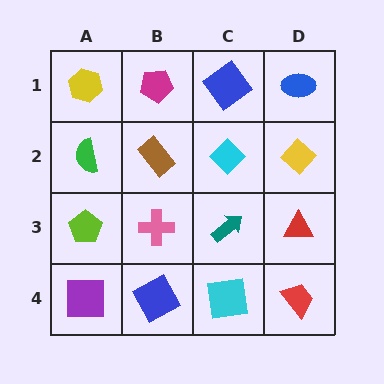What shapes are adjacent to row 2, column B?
A magenta pentagon (row 1, column B), a pink cross (row 3, column B), a green semicircle (row 2, column A), a cyan diamond (row 2, column C).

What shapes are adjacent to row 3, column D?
A yellow diamond (row 2, column D), a red trapezoid (row 4, column D), a teal arrow (row 3, column C).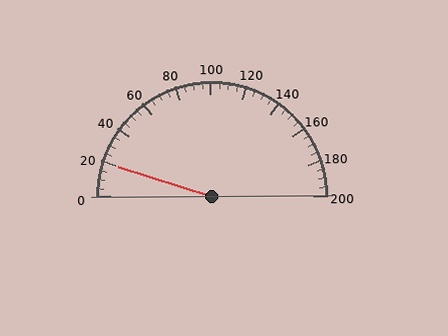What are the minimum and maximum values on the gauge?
The gauge ranges from 0 to 200.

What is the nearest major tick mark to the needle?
The nearest major tick mark is 20.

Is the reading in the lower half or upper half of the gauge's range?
The reading is in the lower half of the range (0 to 200).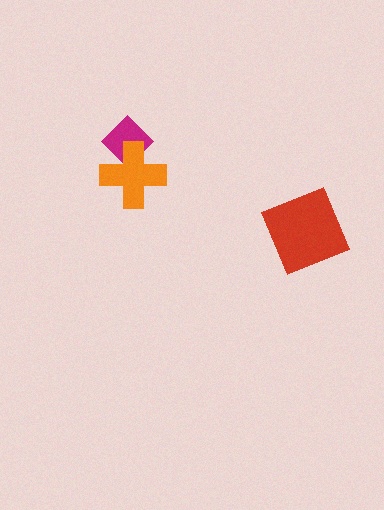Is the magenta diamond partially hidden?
Yes, it is partially covered by another shape.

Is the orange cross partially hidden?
No, no other shape covers it.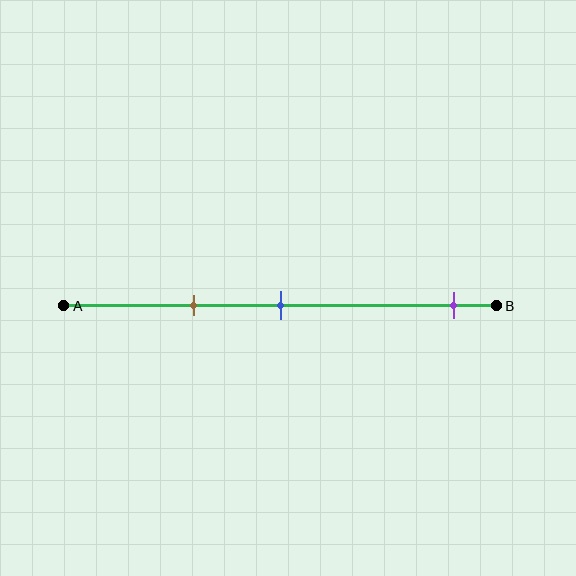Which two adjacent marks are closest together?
The brown and blue marks are the closest adjacent pair.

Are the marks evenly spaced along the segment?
No, the marks are not evenly spaced.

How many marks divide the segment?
There are 3 marks dividing the segment.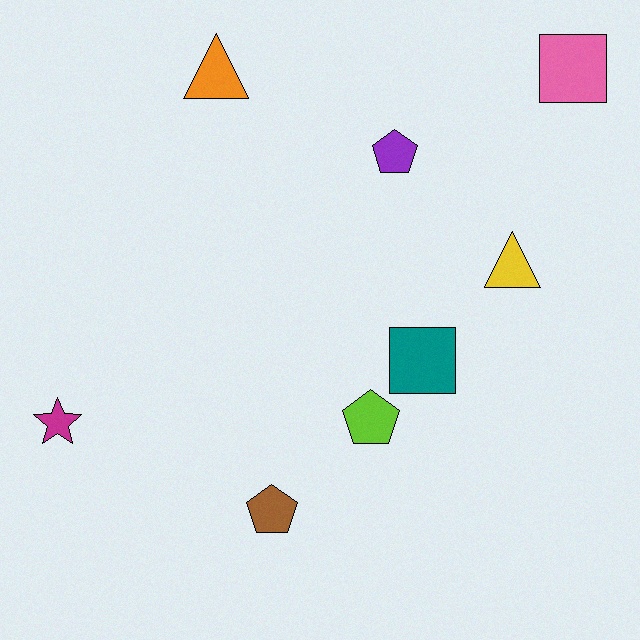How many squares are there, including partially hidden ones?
There are 2 squares.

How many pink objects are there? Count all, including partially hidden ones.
There is 1 pink object.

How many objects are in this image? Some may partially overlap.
There are 8 objects.